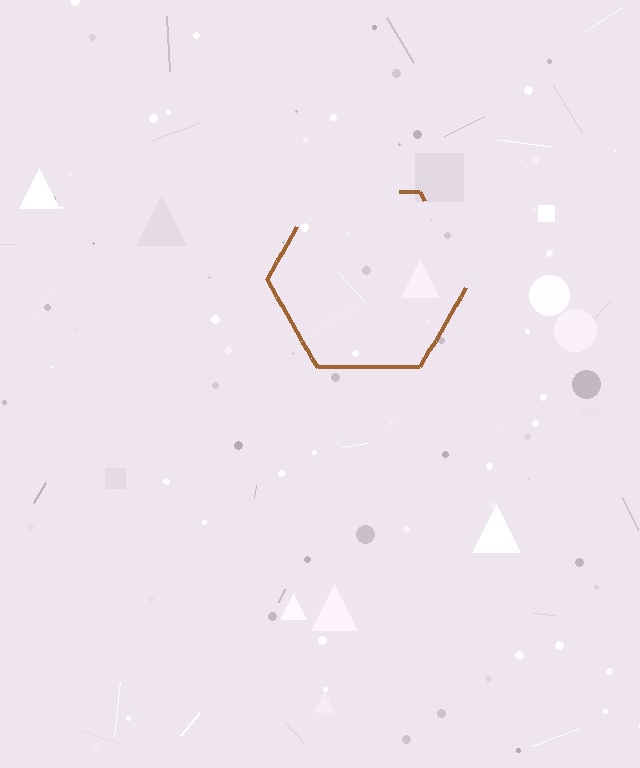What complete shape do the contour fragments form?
The contour fragments form a hexagon.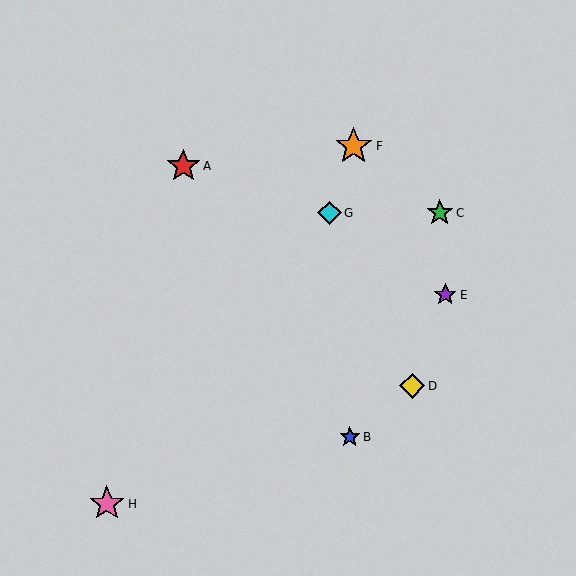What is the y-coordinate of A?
Object A is at y≈166.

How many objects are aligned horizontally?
2 objects (C, G) are aligned horizontally.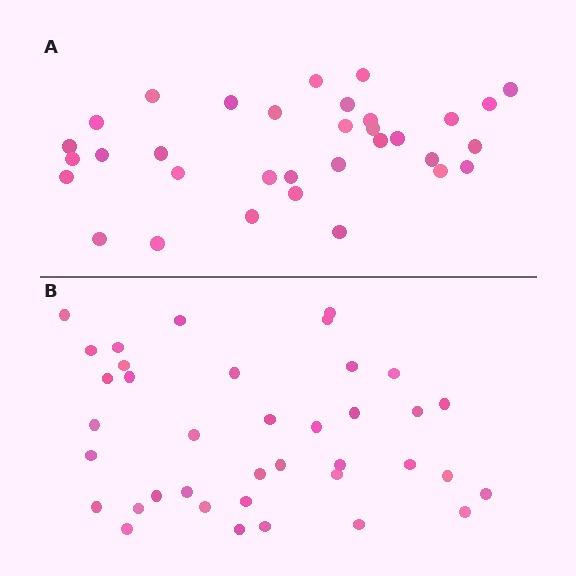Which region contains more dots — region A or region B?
Region B (the bottom region) has more dots.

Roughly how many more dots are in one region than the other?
Region B has about 5 more dots than region A.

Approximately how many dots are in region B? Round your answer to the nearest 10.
About 40 dots. (The exact count is 38, which rounds to 40.)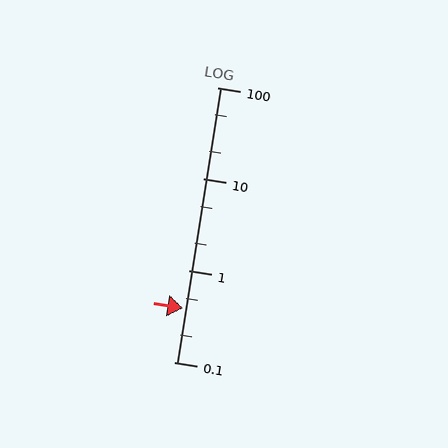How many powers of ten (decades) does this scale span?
The scale spans 3 decades, from 0.1 to 100.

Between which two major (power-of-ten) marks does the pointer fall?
The pointer is between 0.1 and 1.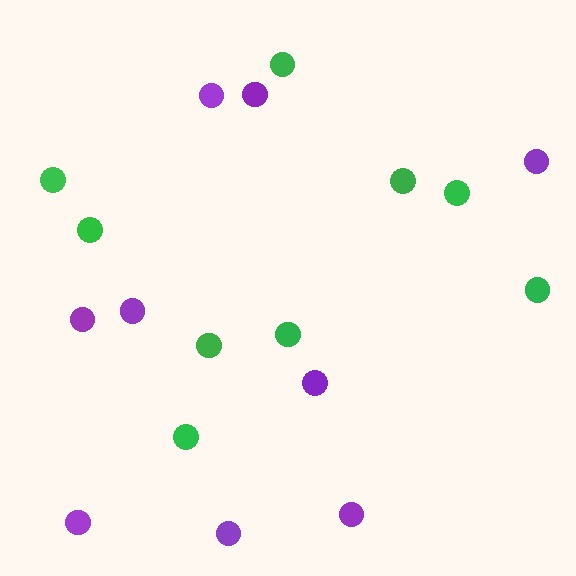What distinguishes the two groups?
There are 2 groups: one group of green circles (9) and one group of purple circles (9).